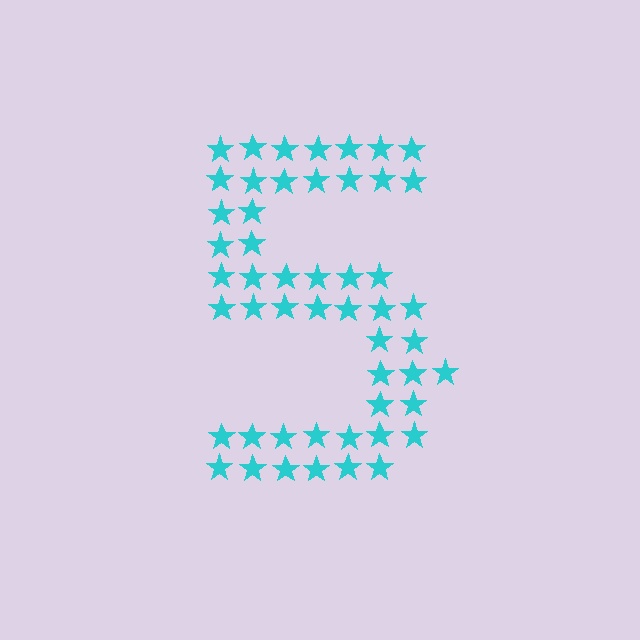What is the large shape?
The large shape is the digit 5.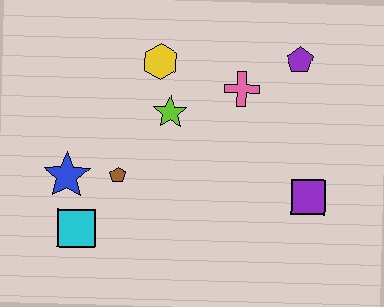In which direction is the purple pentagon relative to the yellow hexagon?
The purple pentagon is to the right of the yellow hexagon.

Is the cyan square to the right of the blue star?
Yes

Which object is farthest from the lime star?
The purple square is farthest from the lime star.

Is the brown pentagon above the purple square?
Yes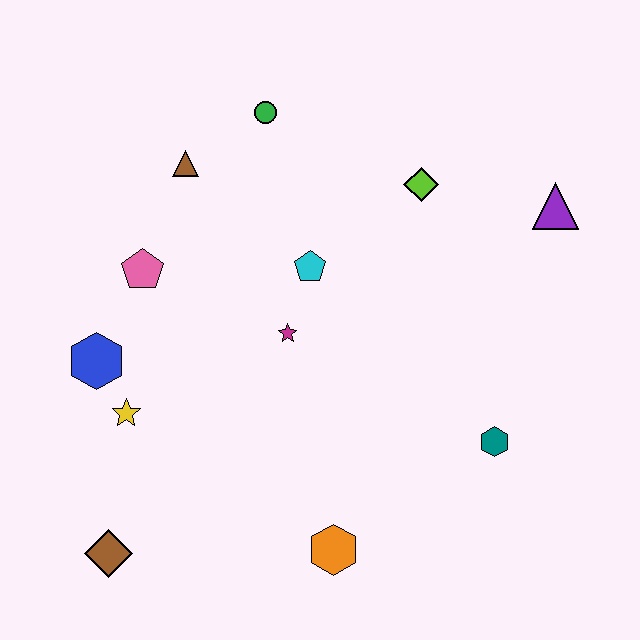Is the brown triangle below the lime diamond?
No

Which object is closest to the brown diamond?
The yellow star is closest to the brown diamond.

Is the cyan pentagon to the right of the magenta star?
Yes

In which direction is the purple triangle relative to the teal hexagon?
The purple triangle is above the teal hexagon.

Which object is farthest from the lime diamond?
The brown diamond is farthest from the lime diamond.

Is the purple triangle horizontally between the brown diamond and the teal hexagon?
No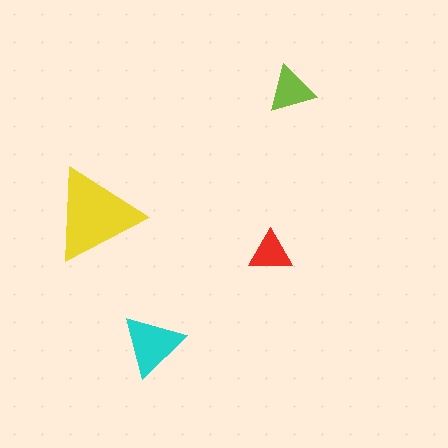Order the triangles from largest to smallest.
the yellow one, the cyan one, the lime one, the red one.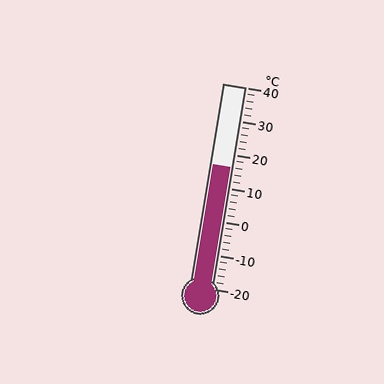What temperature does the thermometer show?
The thermometer shows approximately 16°C.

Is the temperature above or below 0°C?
The temperature is above 0°C.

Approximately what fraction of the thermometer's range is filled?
The thermometer is filled to approximately 60% of its range.